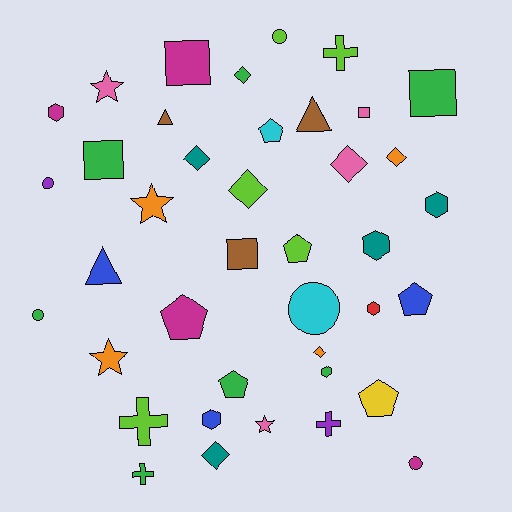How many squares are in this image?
There are 5 squares.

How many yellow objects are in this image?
There is 1 yellow object.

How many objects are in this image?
There are 40 objects.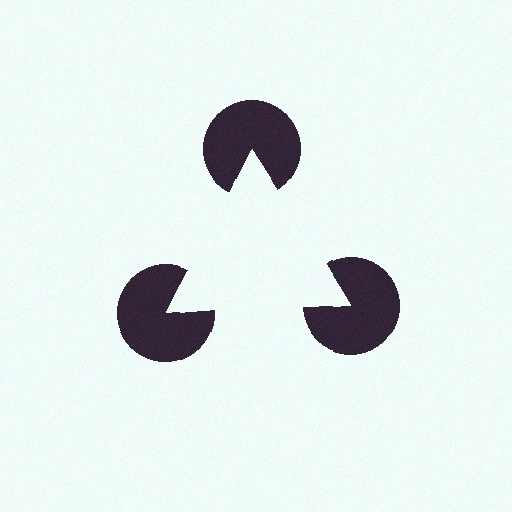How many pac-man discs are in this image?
There are 3 — one at each vertex of the illusory triangle.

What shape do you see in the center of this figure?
An illusory triangle — its edges are inferred from the aligned wedge cuts in the pac-man discs, not physically drawn.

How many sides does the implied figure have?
3 sides.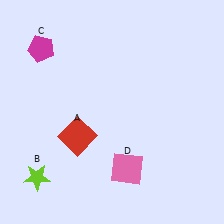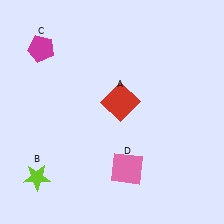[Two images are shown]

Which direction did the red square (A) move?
The red square (A) moved right.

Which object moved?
The red square (A) moved right.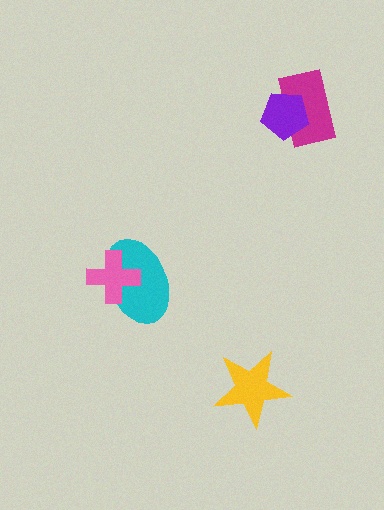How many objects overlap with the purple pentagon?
1 object overlaps with the purple pentagon.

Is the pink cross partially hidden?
No, no other shape covers it.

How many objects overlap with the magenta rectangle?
1 object overlaps with the magenta rectangle.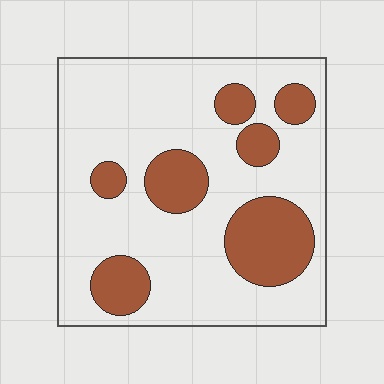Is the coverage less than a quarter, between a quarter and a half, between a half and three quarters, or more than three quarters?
Less than a quarter.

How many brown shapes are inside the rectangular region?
7.